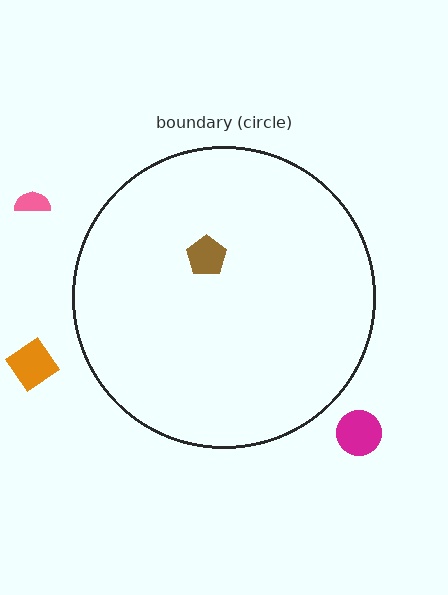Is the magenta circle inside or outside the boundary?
Outside.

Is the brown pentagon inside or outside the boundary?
Inside.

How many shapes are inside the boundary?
1 inside, 3 outside.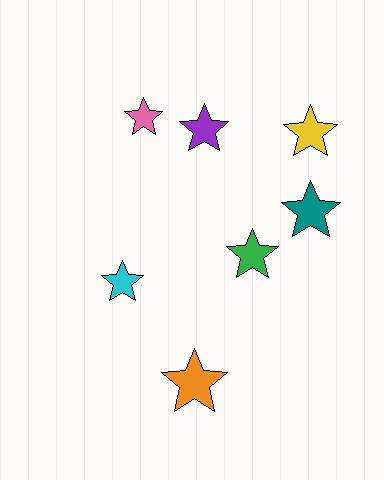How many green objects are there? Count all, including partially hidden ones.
There is 1 green object.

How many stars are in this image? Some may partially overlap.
There are 7 stars.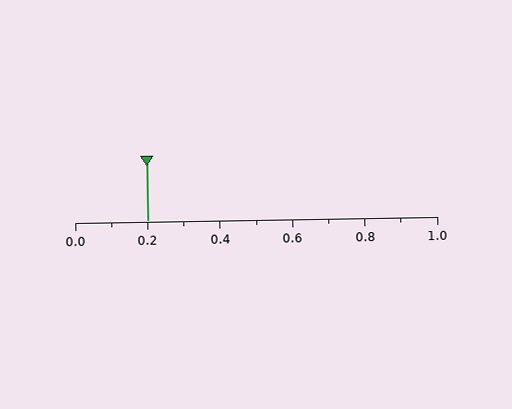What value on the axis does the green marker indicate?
The marker indicates approximately 0.2.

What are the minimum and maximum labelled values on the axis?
The axis runs from 0.0 to 1.0.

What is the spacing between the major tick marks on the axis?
The major ticks are spaced 0.2 apart.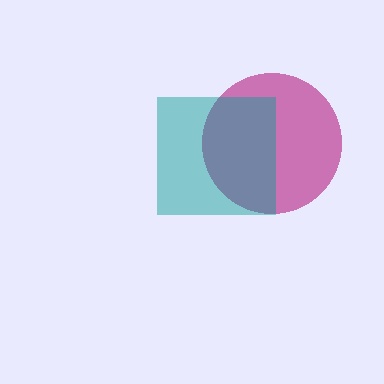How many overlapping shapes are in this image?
There are 2 overlapping shapes in the image.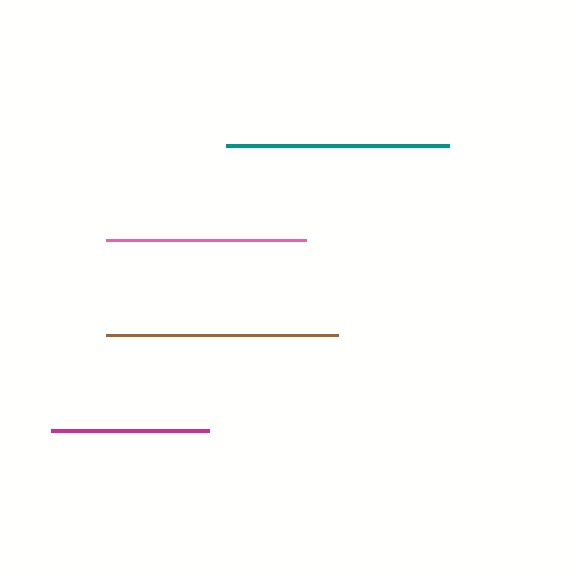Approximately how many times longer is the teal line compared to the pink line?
The teal line is approximately 1.1 times the length of the pink line.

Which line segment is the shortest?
The magenta line is the shortest at approximately 158 pixels.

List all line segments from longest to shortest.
From longest to shortest: brown, teal, pink, magenta.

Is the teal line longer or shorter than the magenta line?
The teal line is longer than the magenta line.